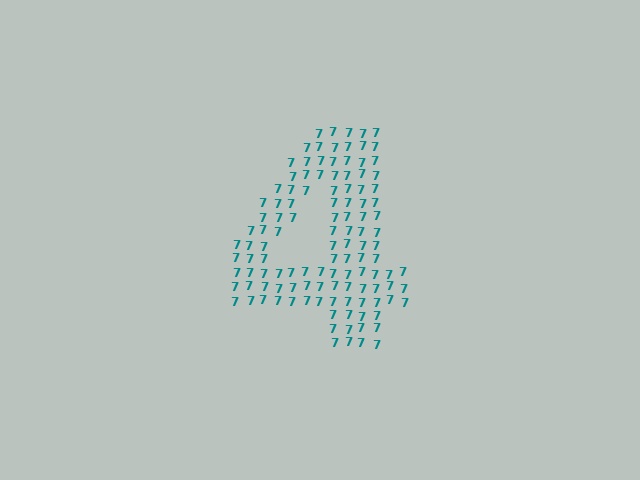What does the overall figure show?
The overall figure shows the digit 4.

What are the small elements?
The small elements are digit 7's.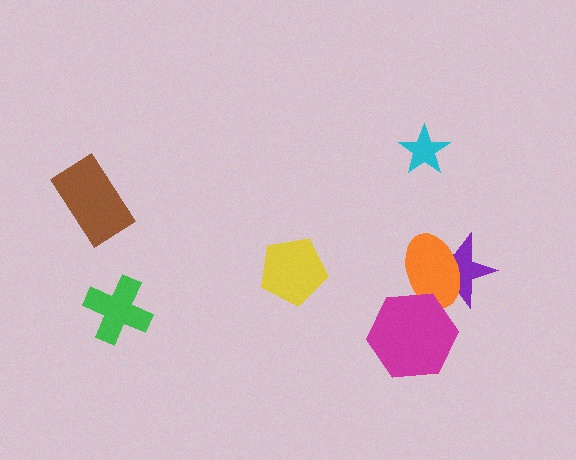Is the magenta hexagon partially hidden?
No, no other shape covers it.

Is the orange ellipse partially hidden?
Yes, it is partially covered by another shape.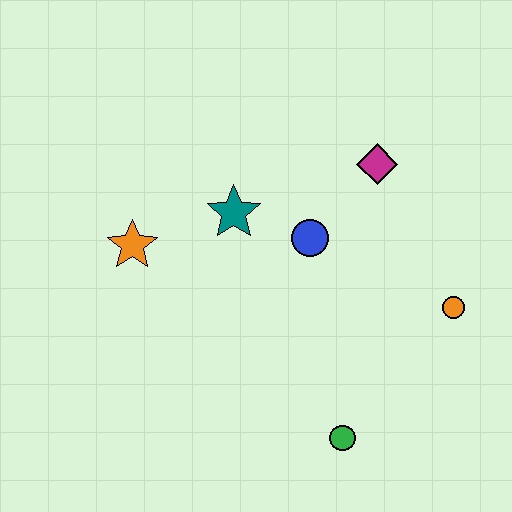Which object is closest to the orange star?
The teal star is closest to the orange star.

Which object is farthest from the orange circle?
The orange star is farthest from the orange circle.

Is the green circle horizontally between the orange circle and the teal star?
Yes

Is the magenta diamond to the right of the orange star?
Yes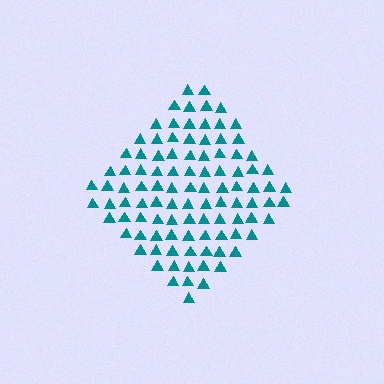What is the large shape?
The large shape is a diamond.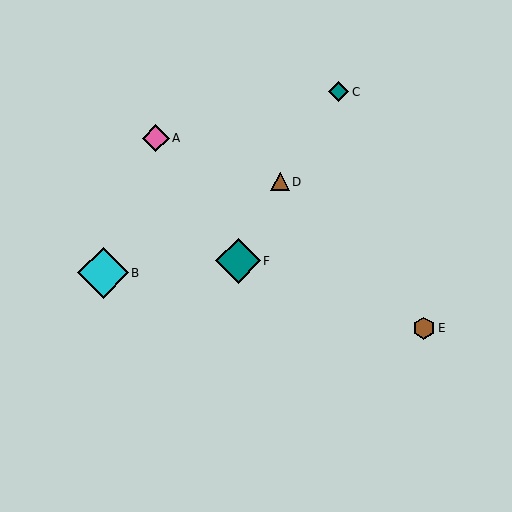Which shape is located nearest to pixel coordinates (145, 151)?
The pink diamond (labeled A) at (156, 138) is nearest to that location.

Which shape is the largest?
The cyan diamond (labeled B) is the largest.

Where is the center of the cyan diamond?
The center of the cyan diamond is at (103, 273).